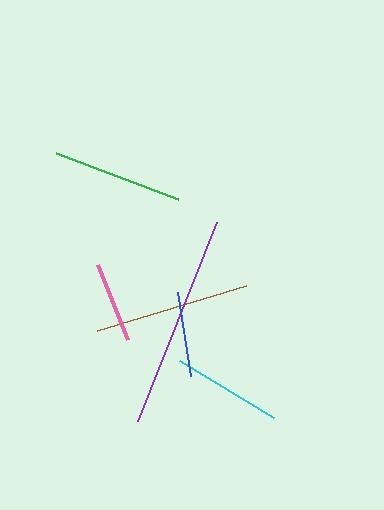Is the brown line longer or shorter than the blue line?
The brown line is longer than the blue line.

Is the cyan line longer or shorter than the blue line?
The cyan line is longer than the blue line.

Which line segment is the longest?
The purple line is the longest at approximately 214 pixels.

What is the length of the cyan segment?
The cyan segment is approximately 111 pixels long.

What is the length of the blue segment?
The blue segment is approximately 85 pixels long.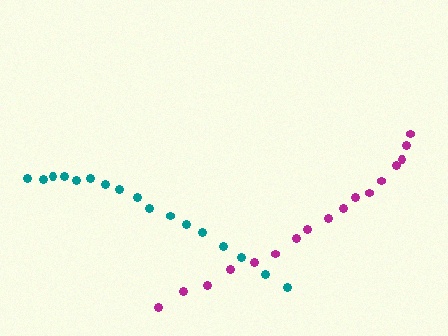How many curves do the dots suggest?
There are 2 distinct paths.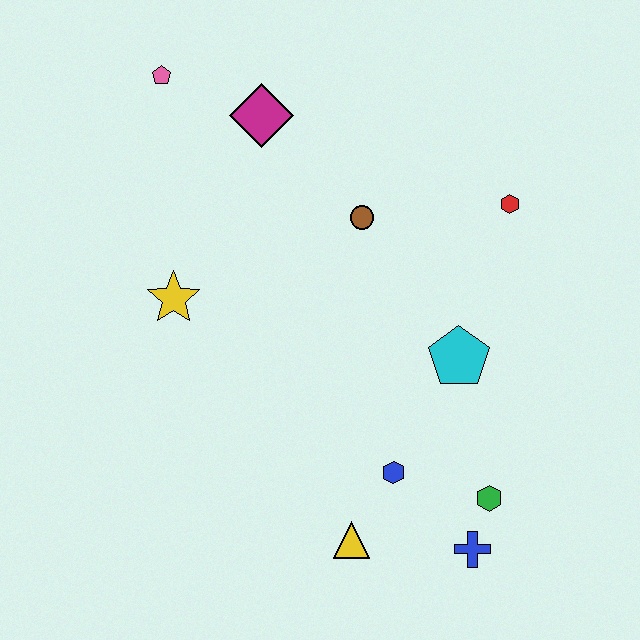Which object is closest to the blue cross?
The green hexagon is closest to the blue cross.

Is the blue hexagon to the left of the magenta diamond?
No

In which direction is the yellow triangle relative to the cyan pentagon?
The yellow triangle is below the cyan pentagon.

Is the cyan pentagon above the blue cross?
Yes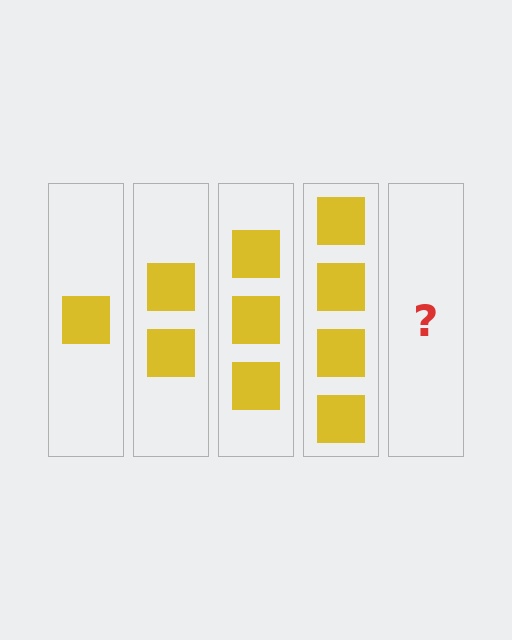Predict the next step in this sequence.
The next step is 5 squares.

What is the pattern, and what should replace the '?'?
The pattern is that each step adds one more square. The '?' should be 5 squares.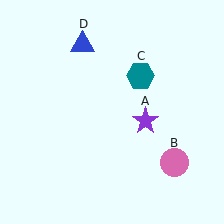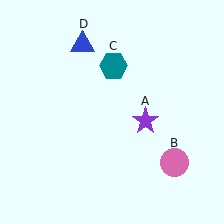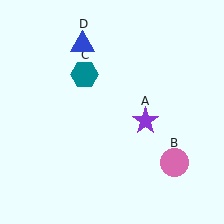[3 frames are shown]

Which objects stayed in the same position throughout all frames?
Purple star (object A) and pink circle (object B) and blue triangle (object D) remained stationary.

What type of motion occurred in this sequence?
The teal hexagon (object C) rotated counterclockwise around the center of the scene.